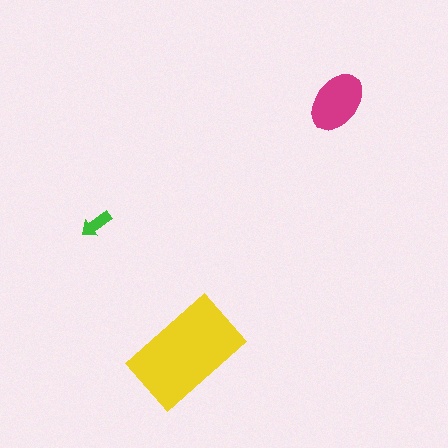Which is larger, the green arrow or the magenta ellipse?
The magenta ellipse.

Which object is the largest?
The yellow rectangle.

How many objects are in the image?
There are 3 objects in the image.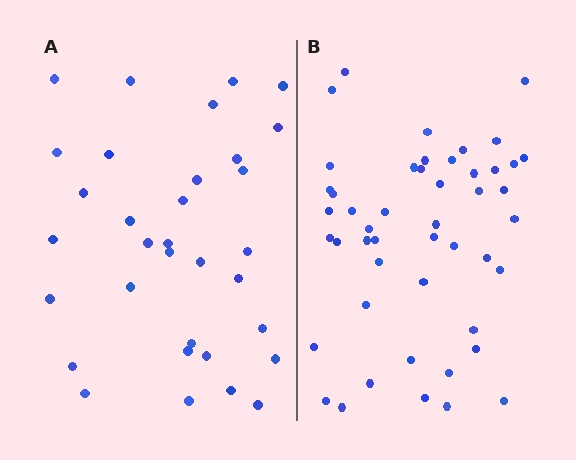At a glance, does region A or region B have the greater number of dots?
Region B (the right region) has more dots.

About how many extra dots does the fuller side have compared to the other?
Region B has approximately 15 more dots than region A.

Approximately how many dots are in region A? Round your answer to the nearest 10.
About 30 dots. (The exact count is 33, which rounds to 30.)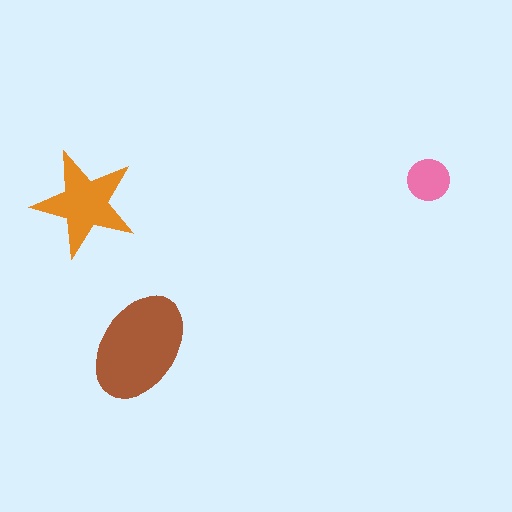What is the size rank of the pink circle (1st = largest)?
3rd.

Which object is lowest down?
The brown ellipse is bottommost.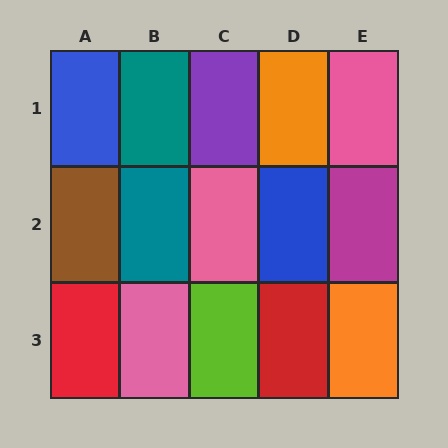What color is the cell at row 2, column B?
Teal.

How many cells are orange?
2 cells are orange.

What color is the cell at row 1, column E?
Pink.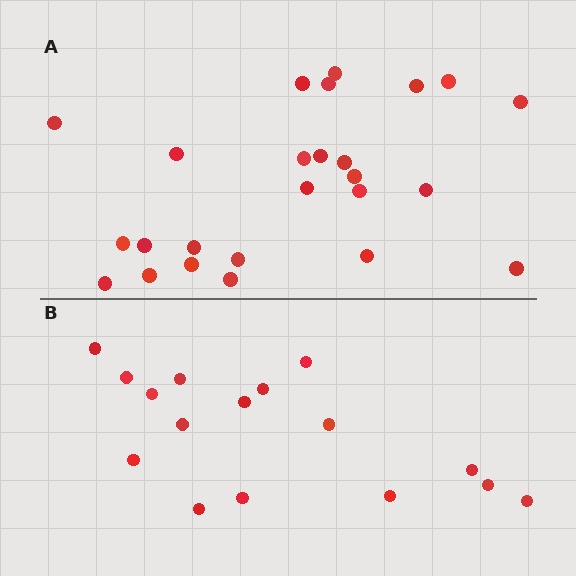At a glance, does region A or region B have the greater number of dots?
Region A (the top region) has more dots.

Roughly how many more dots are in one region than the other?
Region A has roughly 8 or so more dots than region B.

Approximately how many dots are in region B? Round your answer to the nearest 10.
About 20 dots. (The exact count is 16, which rounds to 20.)